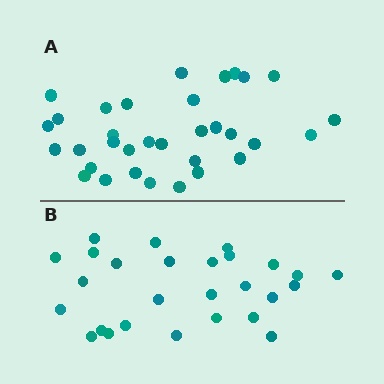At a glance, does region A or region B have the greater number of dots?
Region A (the top region) has more dots.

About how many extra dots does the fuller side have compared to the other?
Region A has about 6 more dots than region B.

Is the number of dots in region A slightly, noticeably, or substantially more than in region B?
Region A has only slightly more — the two regions are fairly close. The ratio is roughly 1.2 to 1.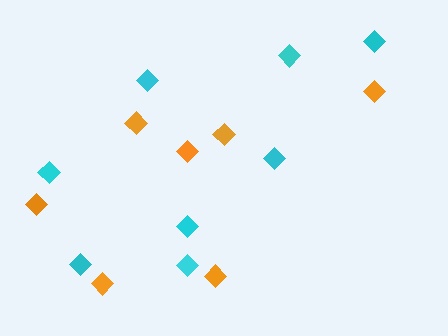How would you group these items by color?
There are 2 groups: one group of cyan diamonds (8) and one group of orange diamonds (7).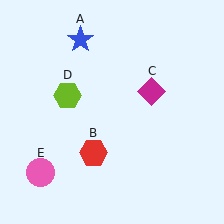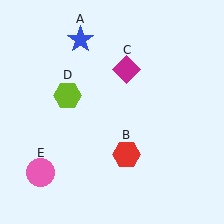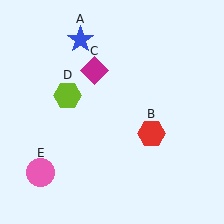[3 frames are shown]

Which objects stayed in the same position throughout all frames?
Blue star (object A) and lime hexagon (object D) and pink circle (object E) remained stationary.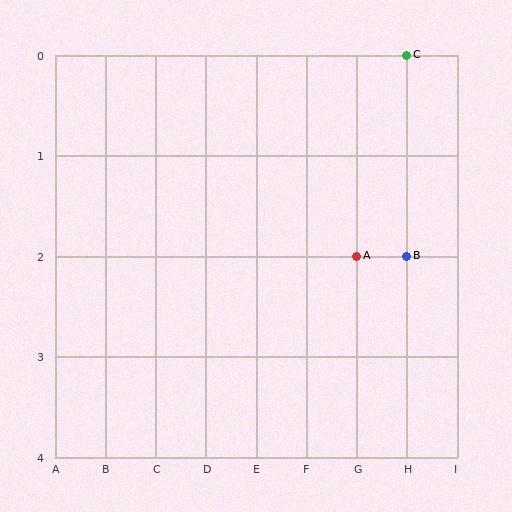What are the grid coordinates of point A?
Point A is at grid coordinates (G, 2).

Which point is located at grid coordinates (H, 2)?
Point B is at (H, 2).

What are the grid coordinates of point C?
Point C is at grid coordinates (H, 0).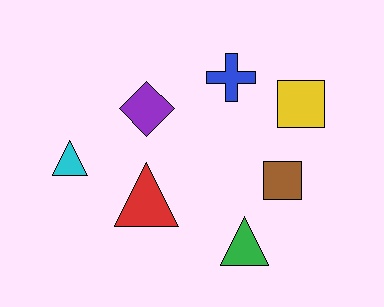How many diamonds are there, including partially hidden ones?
There is 1 diamond.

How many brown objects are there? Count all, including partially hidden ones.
There is 1 brown object.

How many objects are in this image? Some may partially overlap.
There are 7 objects.